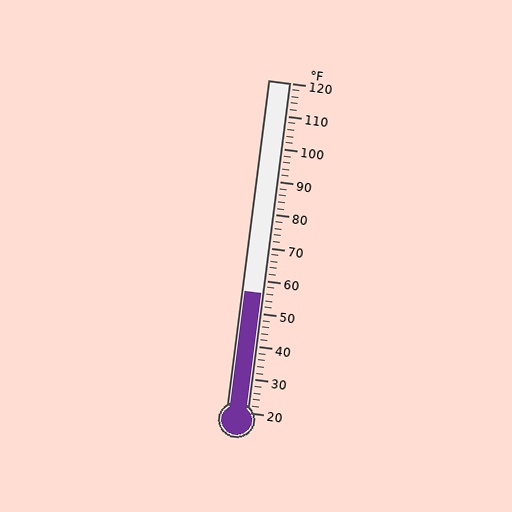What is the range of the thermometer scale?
The thermometer scale ranges from 20°F to 120°F.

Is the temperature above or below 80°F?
The temperature is below 80°F.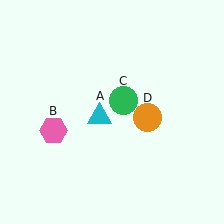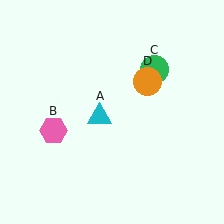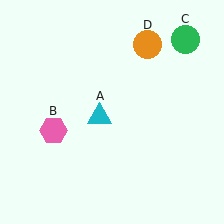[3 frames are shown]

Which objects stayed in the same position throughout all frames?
Cyan triangle (object A) and pink hexagon (object B) remained stationary.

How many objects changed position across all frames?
2 objects changed position: green circle (object C), orange circle (object D).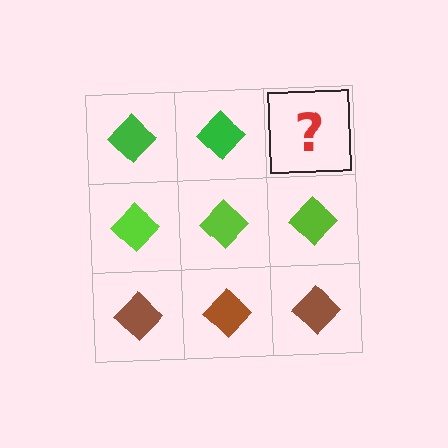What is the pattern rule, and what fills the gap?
The rule is that each row has a consistent color. The gap should be filled with a green diamond.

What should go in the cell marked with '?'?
The missing cell should contain a green diamond.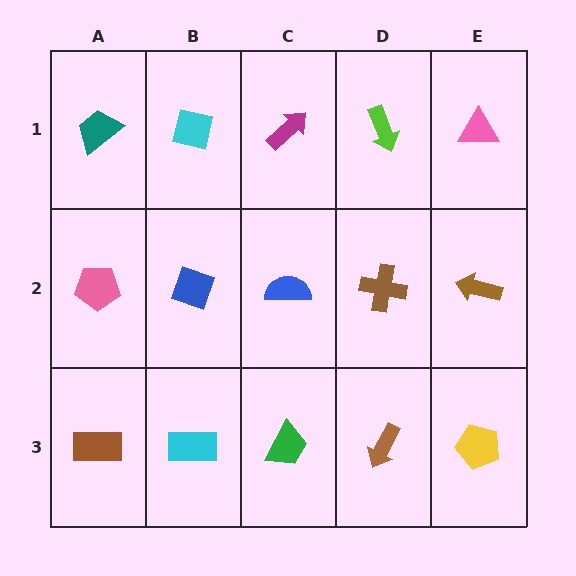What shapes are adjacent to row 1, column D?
A brown cross (row 2, column D), a magenta arrow (row 1, column C), a pink triangle (row 1, column E).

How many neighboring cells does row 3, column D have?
3.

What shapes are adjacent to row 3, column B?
A blue diamond (row 2, column B), a brown rectangle (row 3, column A), a green trapezoid (row 3, column C).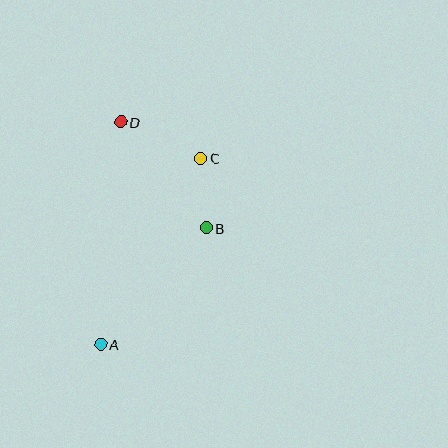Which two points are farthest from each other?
Points A and D are farthest from each other.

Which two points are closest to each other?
Points B and C are closest to each other.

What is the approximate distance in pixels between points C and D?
The distance between C and D is approximately 88 pixels.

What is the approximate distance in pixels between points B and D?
The distance between B and D is approximately 136 pixels.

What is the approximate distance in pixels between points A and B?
The distance between A and B is approximately 157 pixels.